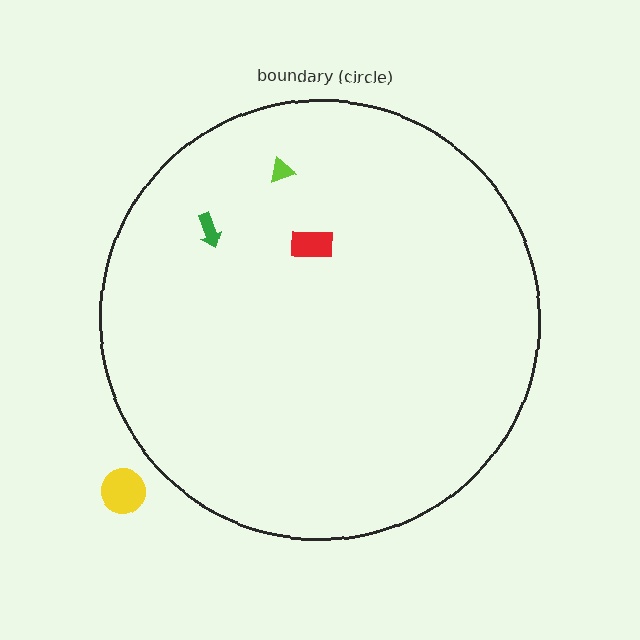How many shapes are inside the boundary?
3 inside, 1 outside.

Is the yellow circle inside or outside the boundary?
Outside.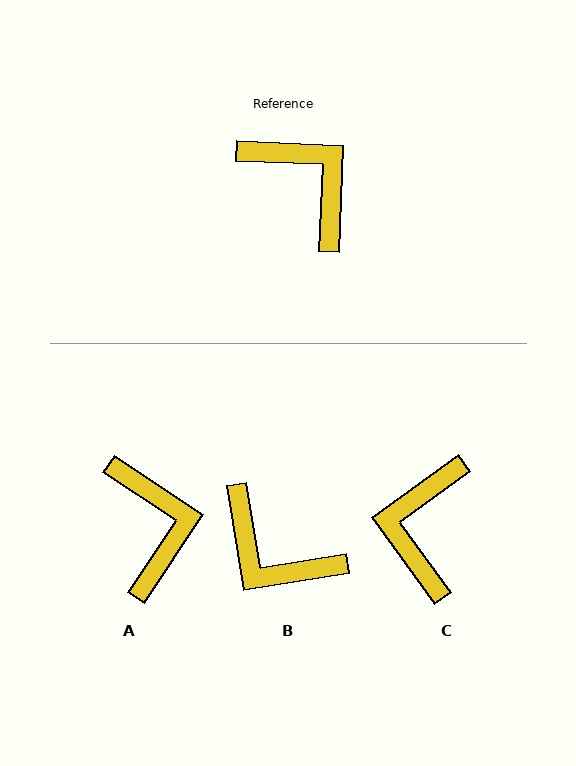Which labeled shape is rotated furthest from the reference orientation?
B, about 168 degrees away.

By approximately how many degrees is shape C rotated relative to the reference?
Approximately 128 degrees counter-clockwise.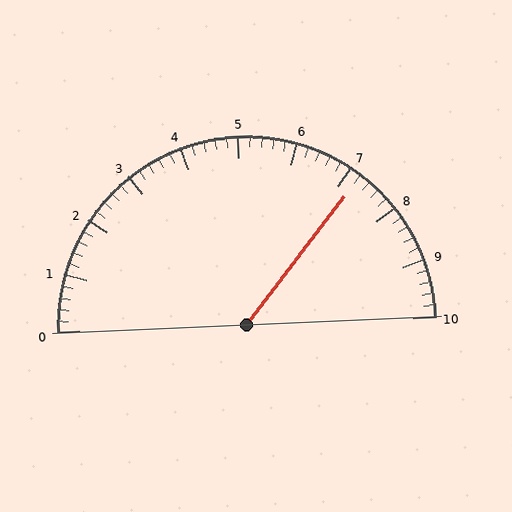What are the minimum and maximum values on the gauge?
The gauge ranges from 0 to 10.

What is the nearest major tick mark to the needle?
The nearest major tick mark is 7.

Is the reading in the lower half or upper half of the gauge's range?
The reading is in the upper half of the range (0 to 10).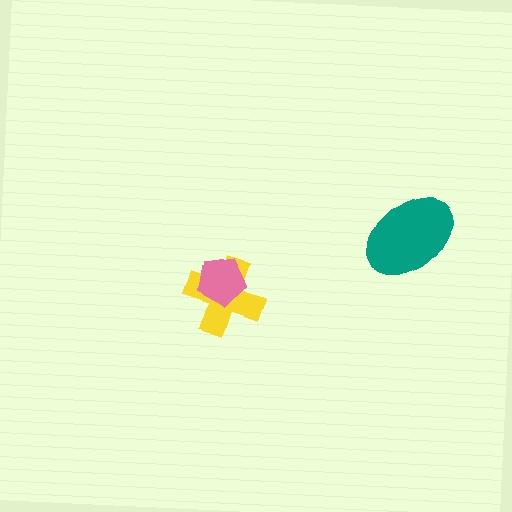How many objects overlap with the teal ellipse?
0 objects overlap with the teal ellipse.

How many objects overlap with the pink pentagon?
1 object overlaps with the pink pentagon.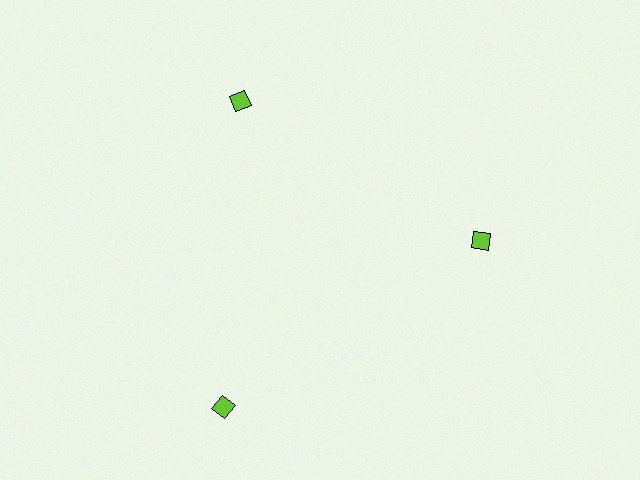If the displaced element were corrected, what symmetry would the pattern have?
It would have 3-fold rotational symmetry — the pattern would map onto itself every 120 degrees.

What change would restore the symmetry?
The symmetry would be restored by moving it inward, back onto the ring so that all 3 diamonds sit at equal angles and equal distance from the center.